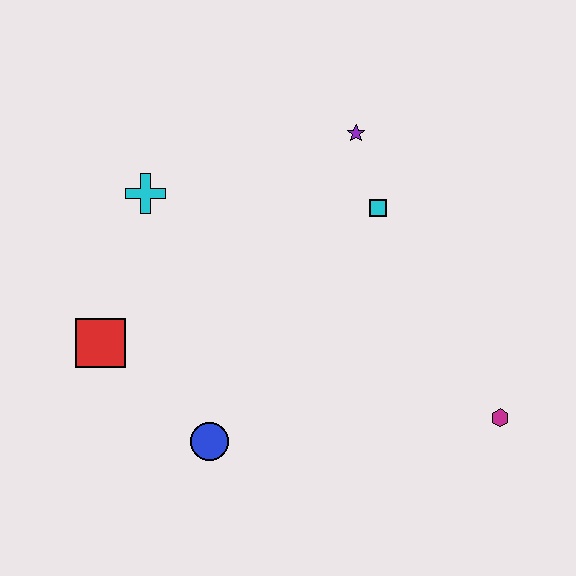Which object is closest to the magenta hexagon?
The cyan square is closest to the magenta hexagon.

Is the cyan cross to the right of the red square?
Yes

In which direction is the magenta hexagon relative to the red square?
The magenta hexagon is to the right of the red square.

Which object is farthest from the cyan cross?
The magenta hexagon is farthest from the cyan cross.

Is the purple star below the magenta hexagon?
No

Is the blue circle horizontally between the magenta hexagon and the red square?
Yes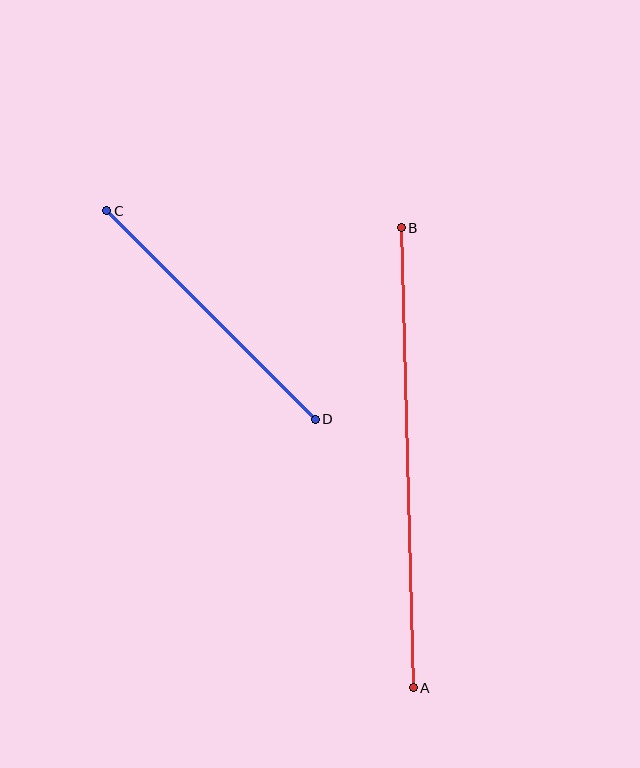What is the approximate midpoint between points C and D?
The midpoint is at approximately (211, 315) pixels.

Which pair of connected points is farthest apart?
Points A and B are farthest apart.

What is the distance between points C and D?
The distance is approximately 295 pixels.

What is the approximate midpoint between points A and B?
The midpoint is at approximately (407, 458) pixels.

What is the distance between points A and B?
The distance is approximately 460 pixels.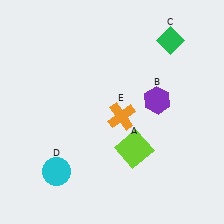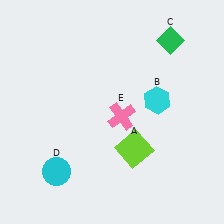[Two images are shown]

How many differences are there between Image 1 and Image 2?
There are 2 differences between the two images.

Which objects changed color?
B changed from purple to cyan. E changed from orange to pink.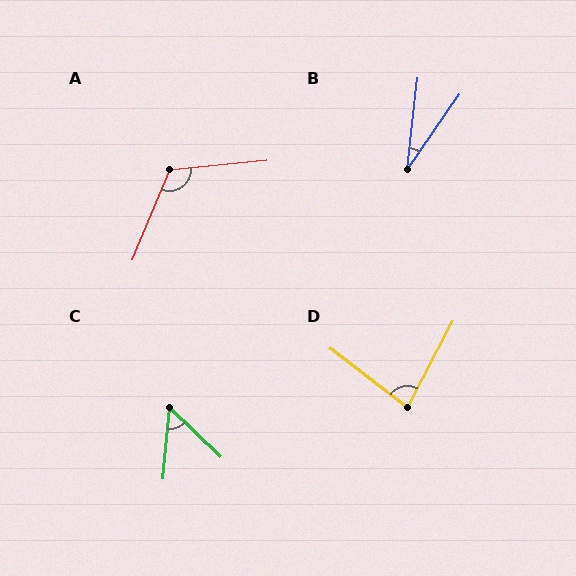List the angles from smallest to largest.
B (28°), C (51°), D (80°), A (118°).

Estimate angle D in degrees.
Approximately 80 degrees.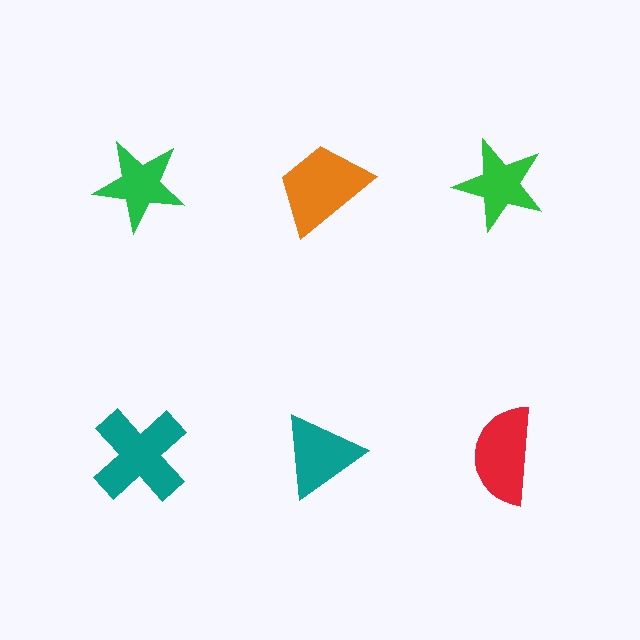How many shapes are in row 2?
3 shapes.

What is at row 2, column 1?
A teal cross.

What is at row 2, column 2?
A teal triangle.